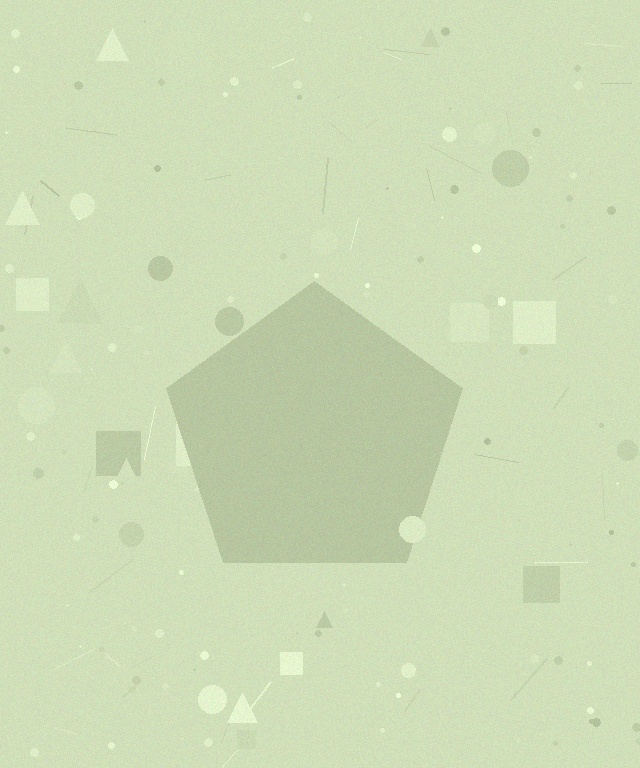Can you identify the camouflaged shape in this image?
The camouflaged shape is a pentagon.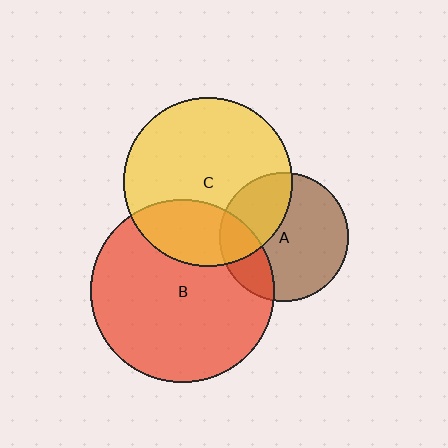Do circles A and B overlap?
Yes.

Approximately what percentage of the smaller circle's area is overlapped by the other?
Approximately 25%.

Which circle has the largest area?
Circle B (red).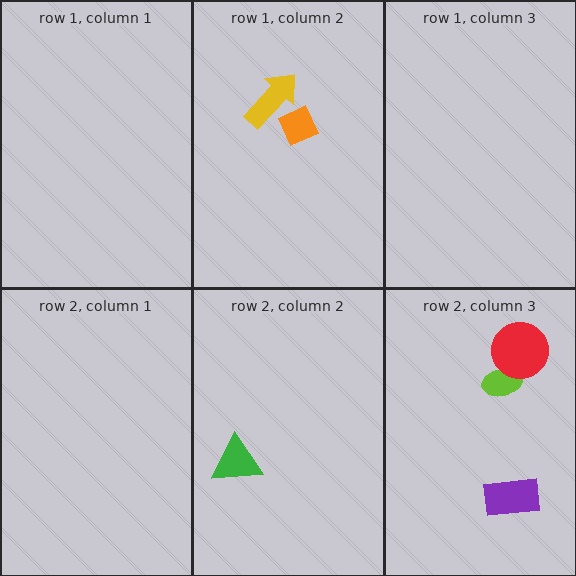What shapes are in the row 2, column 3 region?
The purple rectangle, the lime ellipse, the red circle.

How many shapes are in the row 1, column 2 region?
2.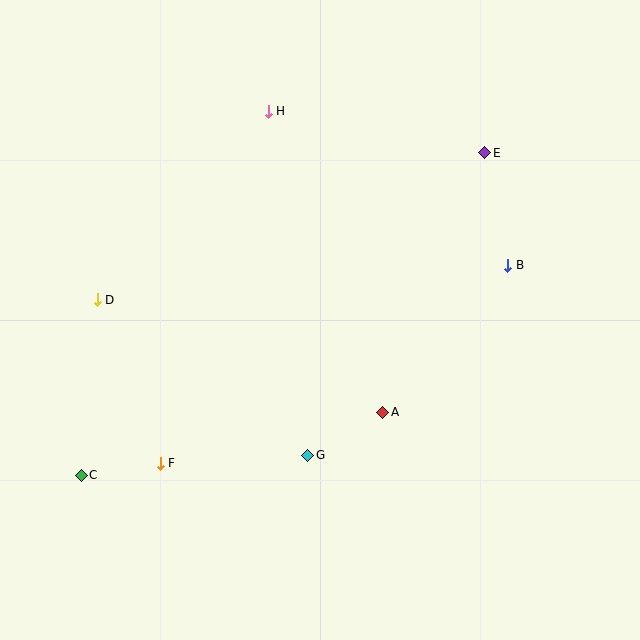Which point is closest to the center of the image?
Point A at (382, 413) is closest to the center.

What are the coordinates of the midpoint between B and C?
The midpoint between B and C is at (294, 370).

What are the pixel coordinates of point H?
Point H is at (268, 111).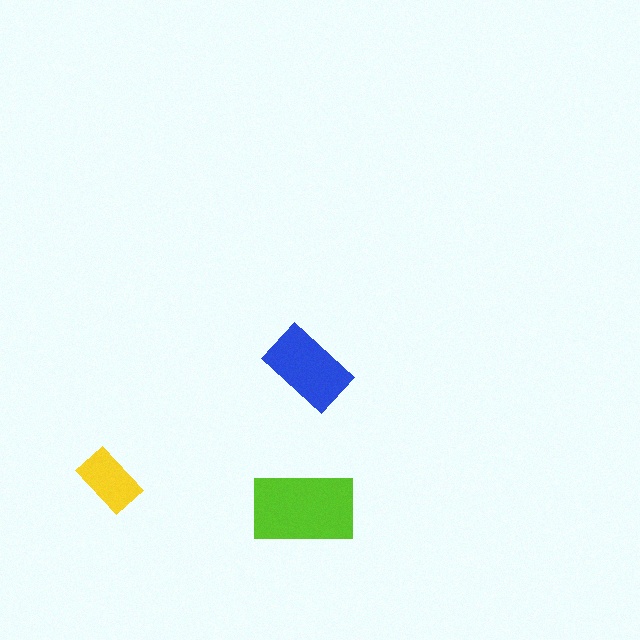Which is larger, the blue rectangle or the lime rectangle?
The lime one.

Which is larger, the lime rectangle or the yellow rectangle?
The lime one.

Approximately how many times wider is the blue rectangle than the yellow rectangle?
About 1.5 times wider.